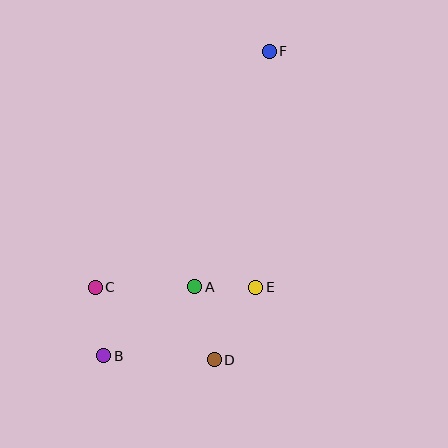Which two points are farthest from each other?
Points B and F are farthest from each other.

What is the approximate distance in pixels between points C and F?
The distance between C and F is approximately 293 pixels.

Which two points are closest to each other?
Points A and E are closest to each other.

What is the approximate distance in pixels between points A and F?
The distance between A and F is approximately 247 pixels.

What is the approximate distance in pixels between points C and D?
The distance between C and D is approximately 140 pixels.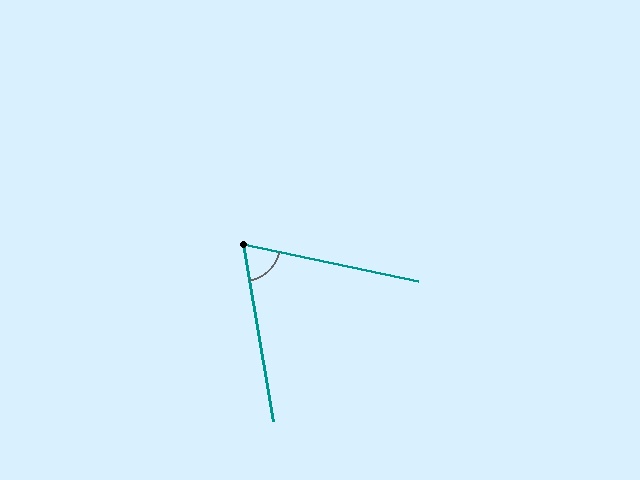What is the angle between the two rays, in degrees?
Approximately 68 degrees.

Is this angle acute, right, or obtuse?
It is acute.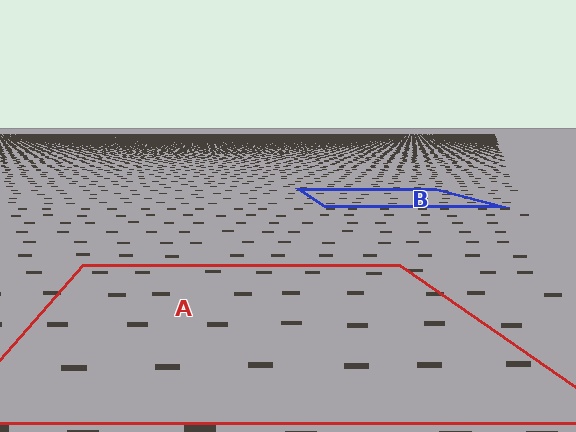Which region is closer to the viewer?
Region A is closer. The texture elements there are larger and more spread out.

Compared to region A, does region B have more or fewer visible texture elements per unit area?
Region B has more texture elements per unit area — they are packed more densely because it is farther away.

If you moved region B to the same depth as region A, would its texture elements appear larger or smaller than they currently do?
They would appear larger. At a closer depth, the same texture elements are projected at a bigger on-screen size.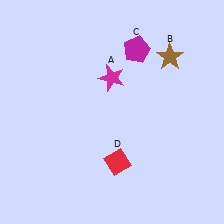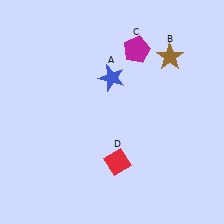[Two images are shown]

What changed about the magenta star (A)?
In Image 1, A is magenta. In Image 2, it changed to blue.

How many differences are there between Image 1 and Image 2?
There is 1 difference between the two images.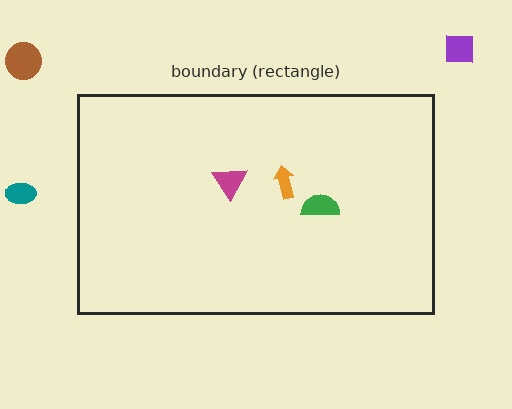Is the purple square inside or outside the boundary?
Outside.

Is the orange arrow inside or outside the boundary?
Inside.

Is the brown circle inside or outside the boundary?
Outside.